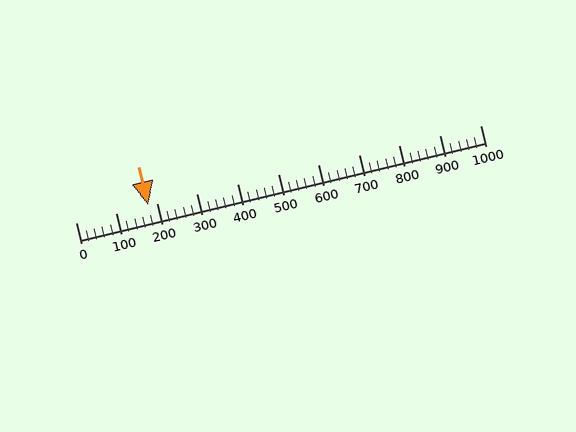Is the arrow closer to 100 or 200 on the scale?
The arrow is closer to 200.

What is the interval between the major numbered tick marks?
The major tick marks are spaced 100 units apart.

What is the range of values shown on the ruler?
The ruler shows values from 0 to 1000.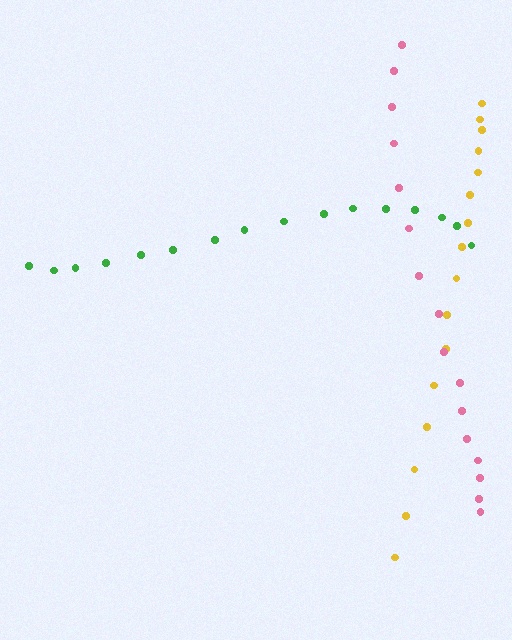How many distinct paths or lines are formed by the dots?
There are 3 distinct paths.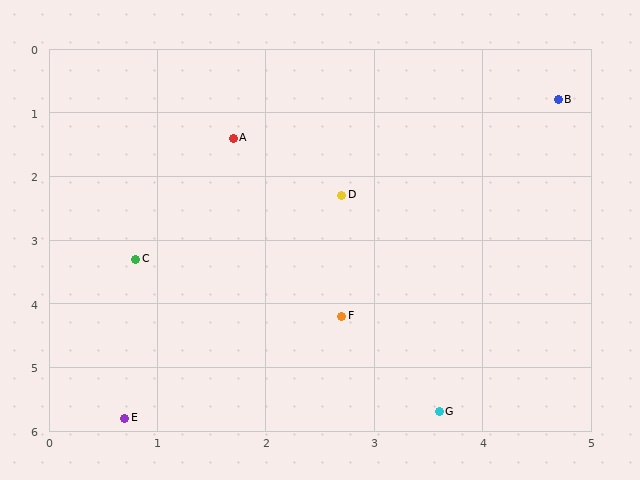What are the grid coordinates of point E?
Point E is at approximately (0.7, 5.8).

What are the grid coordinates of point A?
Point A is at approximately (1.7, 1.4).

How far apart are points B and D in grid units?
Points B and D are about 2.5 grid units apart.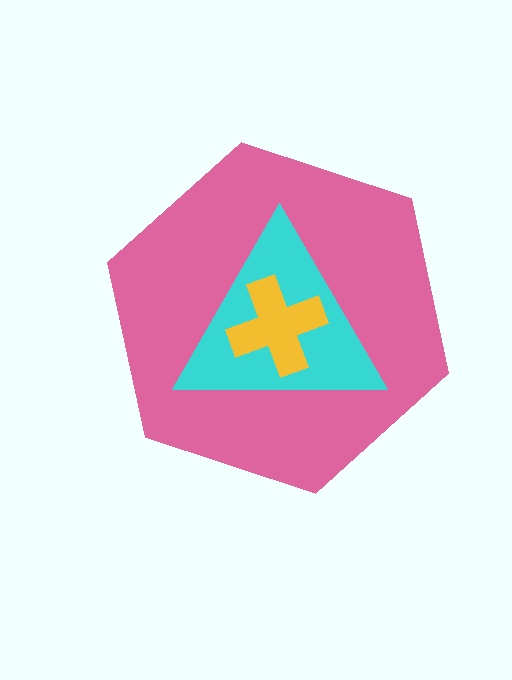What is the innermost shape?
The yellow cross.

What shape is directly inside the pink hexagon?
The cyan triangle.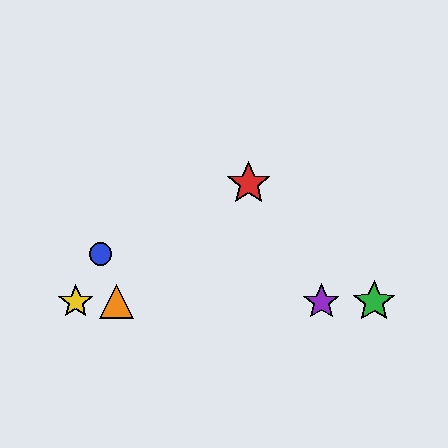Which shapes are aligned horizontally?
The green star, the yellow star, the purple star, the orange triangle are aligned horizontally.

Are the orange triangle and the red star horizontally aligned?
No, the orange triangle is at y≈302 and the red star is at y≈184.